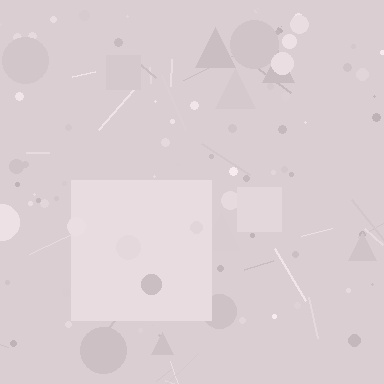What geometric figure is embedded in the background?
A square is embedded in the background.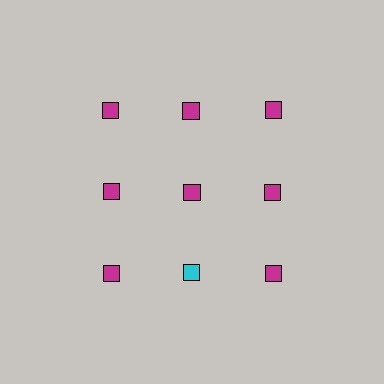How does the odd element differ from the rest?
It has a different color: cyan instead of magenta.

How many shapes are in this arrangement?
There are 9 shapes arranged in a grid pattern.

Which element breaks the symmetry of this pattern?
The cyan square in the third row, second from left column breaks the symmetry. All other shapes are magenta squares.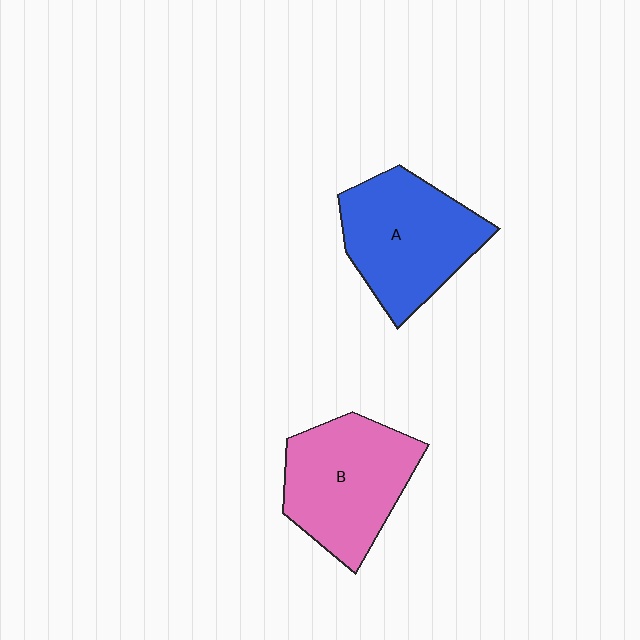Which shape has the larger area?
Shape A (blue).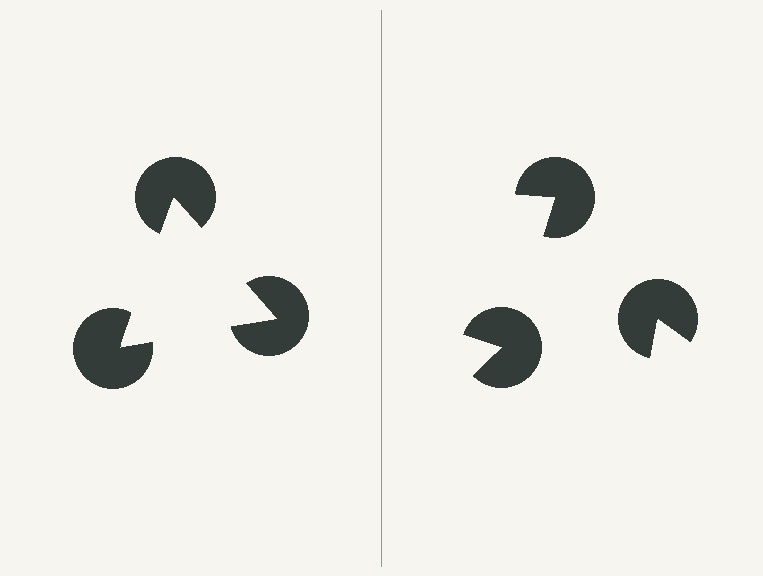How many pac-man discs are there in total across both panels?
6 — 3 on each side.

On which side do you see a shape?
An illusory triangle appears on the left side. On the right side the wedge cuts are rotated, so no coherent shape forms.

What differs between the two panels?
The pac-man discs are positioned identically on both sides; only the wedge orientations differ. On the left they align to a triangle; on the right they are misaligned.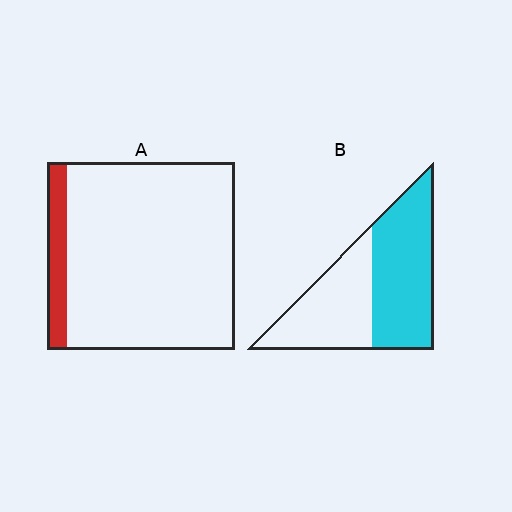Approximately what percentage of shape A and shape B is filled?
A is approximately 10% and B is approximately 55%.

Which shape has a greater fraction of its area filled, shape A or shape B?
Shape B.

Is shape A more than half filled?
No.